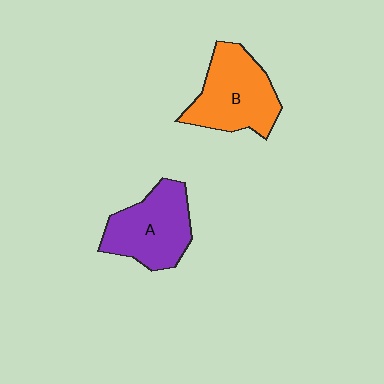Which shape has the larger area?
Shape B (orange).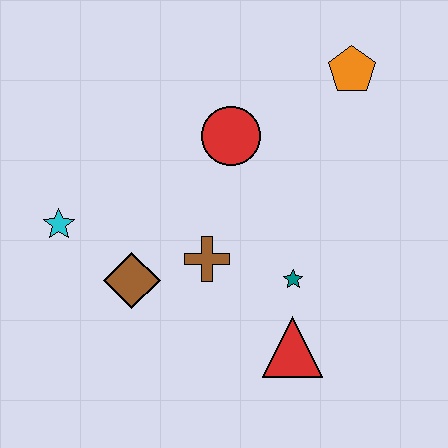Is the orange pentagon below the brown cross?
No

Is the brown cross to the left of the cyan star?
No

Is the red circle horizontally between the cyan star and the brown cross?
No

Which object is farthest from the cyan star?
The orange pentagon is farthest from the cyan star.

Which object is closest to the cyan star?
The brown diamond is closest to the cyan star.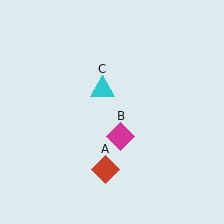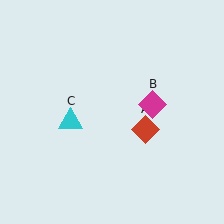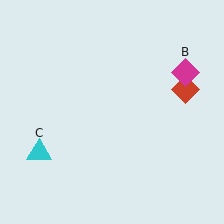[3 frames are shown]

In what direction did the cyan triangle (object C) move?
The cyan triangle (object C) moved down and to the left.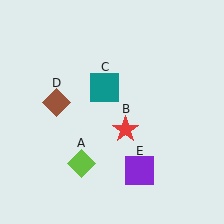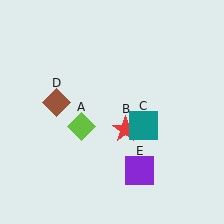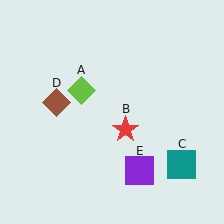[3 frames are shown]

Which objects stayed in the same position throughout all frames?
Red star (object B) and brown diamond (object D) and purple square (object E) remained stationary.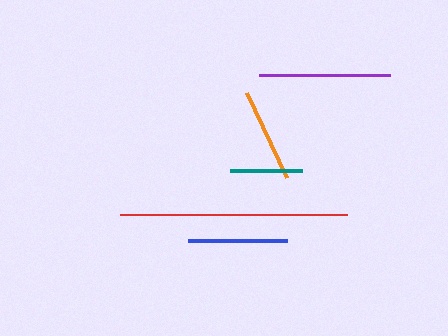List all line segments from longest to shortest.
From longest to shortest: red, purple, blue, orange, teal.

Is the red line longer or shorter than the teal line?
The red line is longer than the teal line.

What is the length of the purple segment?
The purple segment is approximately 131 pixels long.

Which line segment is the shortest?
The teal line is the shortest at approximately 73 pixels.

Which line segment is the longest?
The red line is the longest at approximately 227 pixels.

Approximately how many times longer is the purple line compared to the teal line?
The purple line is approximately 1.8 times the length of the teal line.